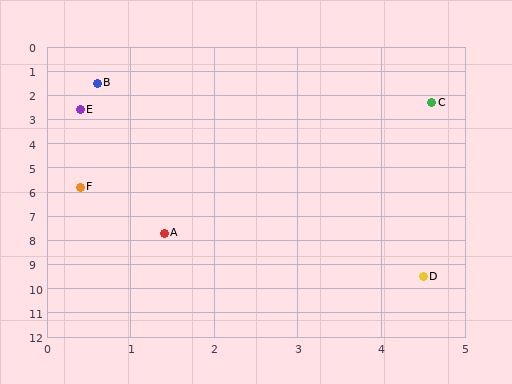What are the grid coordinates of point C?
Point C is at approximately (4.6, 2.3).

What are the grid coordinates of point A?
Point A is at approximately (1.4, 7.7).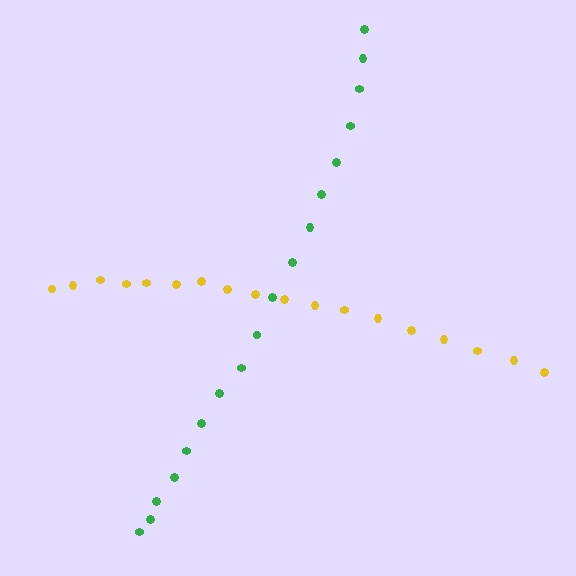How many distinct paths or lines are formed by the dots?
There are 2 distinct paths.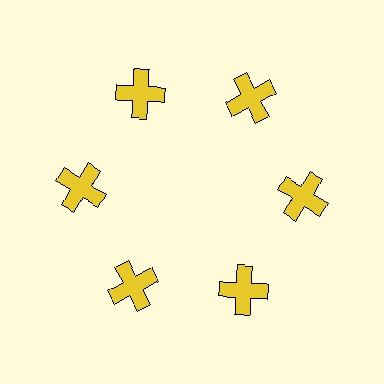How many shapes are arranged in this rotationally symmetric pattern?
There are 6 shapes, arranged in 6 groups of 1.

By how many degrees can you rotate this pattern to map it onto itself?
The pattern maps onto itself every 60 degrees of rotation.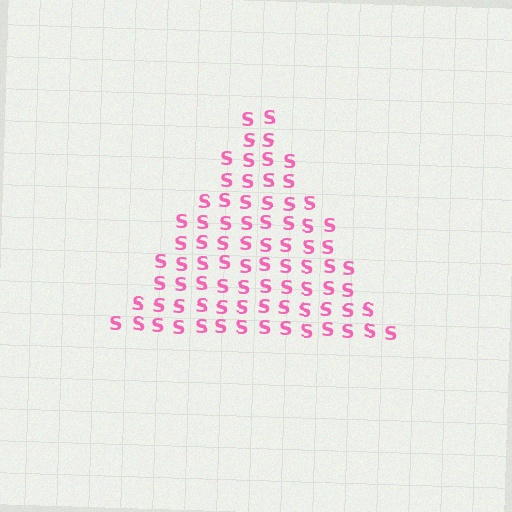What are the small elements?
The small elements are letter S's.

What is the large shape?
The large shape is a triangle.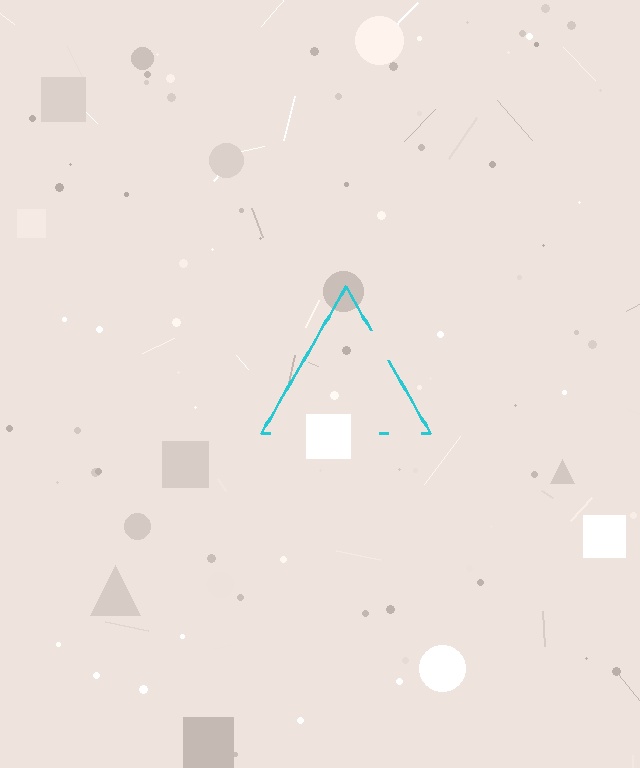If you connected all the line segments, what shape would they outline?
They would outline a triangle.